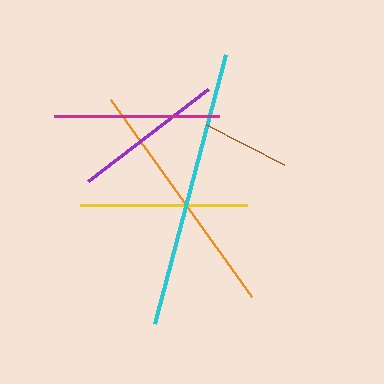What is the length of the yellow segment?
The yellow segment is approximately 167 pixels long.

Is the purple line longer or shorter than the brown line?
The purple line is longer than the brown line.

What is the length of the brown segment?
The brown segment is approximately 88 pixels long.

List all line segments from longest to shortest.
From longest to shortest: cyan, orange, yellow, magenta, purple, brown.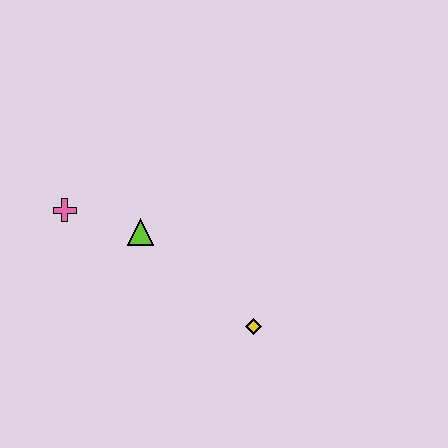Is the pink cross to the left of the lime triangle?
Yes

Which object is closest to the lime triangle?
The pink cross is closest to the lime triangle.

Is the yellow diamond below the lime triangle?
Yes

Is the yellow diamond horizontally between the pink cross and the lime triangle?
No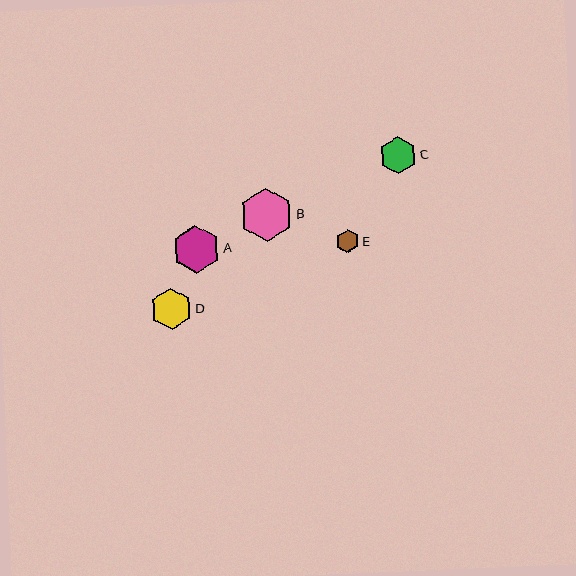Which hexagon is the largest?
Hexagon B is the largest with a size of approximately 53 pixels.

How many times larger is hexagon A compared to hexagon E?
Hexagon A is approximately 2.1 times the size of hexagon E.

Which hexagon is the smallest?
Hexagon E is the smallest with a size of approximately 23 pixels.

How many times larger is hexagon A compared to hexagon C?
Hexagon A is approximately 1.3 times the size of hexagon C.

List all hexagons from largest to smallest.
From largest to smallest: B, A, D, C, E.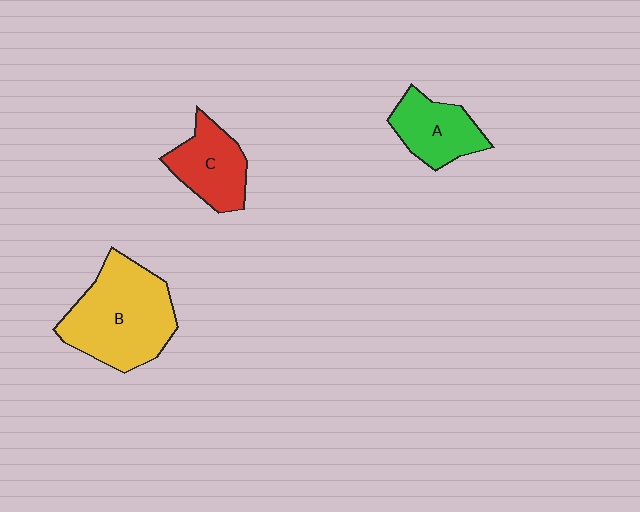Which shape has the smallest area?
Shape A (green).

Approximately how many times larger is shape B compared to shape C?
Approximately 1.8 times.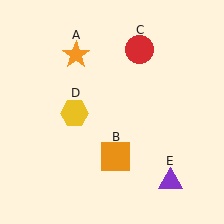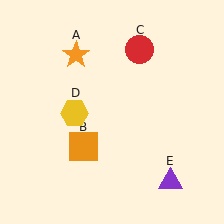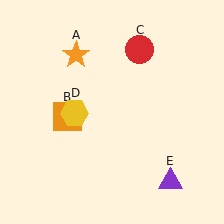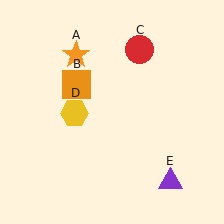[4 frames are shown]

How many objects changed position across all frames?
1 object changed position: orange square (object B).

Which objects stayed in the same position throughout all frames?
Orange star (object A) and red circle (object C) and yellow hexagon (object D) and purple triangle (object E) remained stationary.